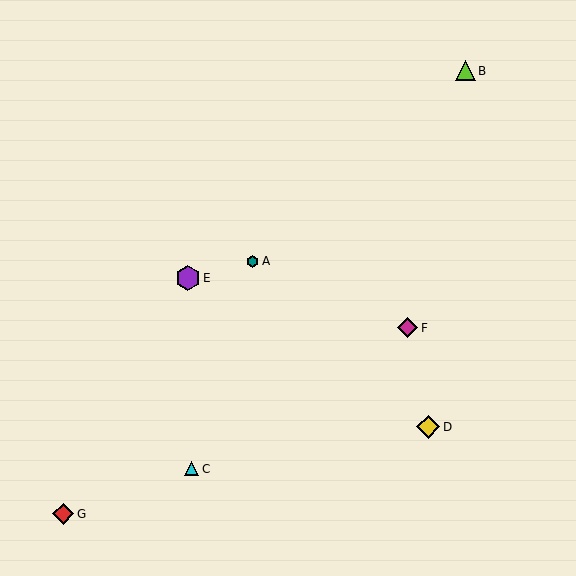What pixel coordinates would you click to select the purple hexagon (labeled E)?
Click at (188, 278) to select the purple hexagon E.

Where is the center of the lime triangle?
The center of the lime triangle is at (465, 71).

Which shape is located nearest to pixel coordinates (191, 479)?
The cyan triangle (labeled C) at (192, 469) is nearest to that location.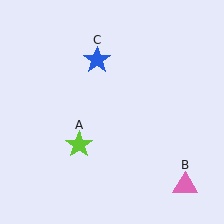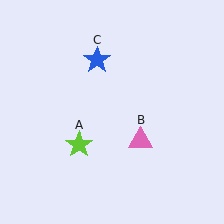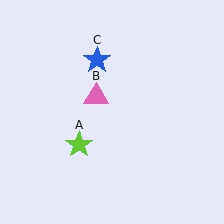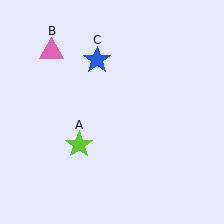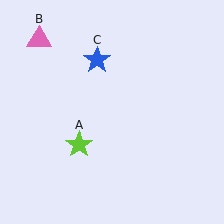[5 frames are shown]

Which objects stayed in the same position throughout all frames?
Lime star (object A) and blue star (object C) remained stationary.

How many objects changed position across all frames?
1 object changed position: pink triangle (object B).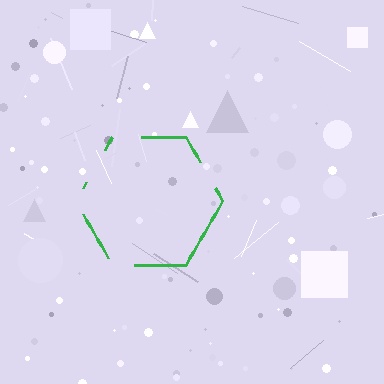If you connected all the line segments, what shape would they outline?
They would outline a hexagon.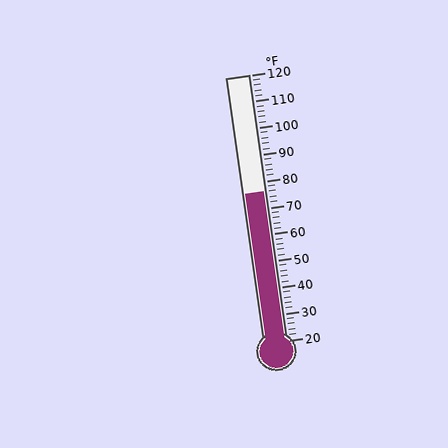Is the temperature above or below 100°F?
The temperature is below 100°F.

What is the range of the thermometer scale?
The thermometer scale ranges from 20°F to 120°F.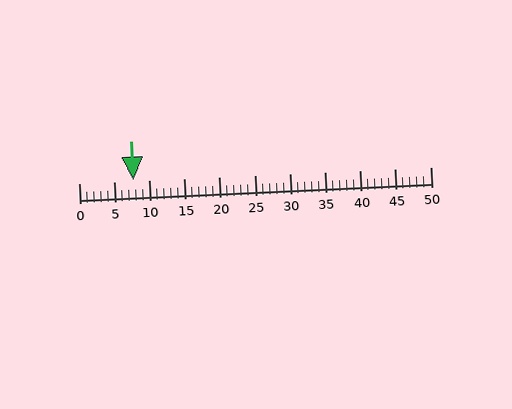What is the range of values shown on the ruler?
The ruler shows values from 0 to 50.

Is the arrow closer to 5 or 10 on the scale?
The arrow is closer to 10.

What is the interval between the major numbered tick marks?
The major tick marks are spaced 5 units apart.